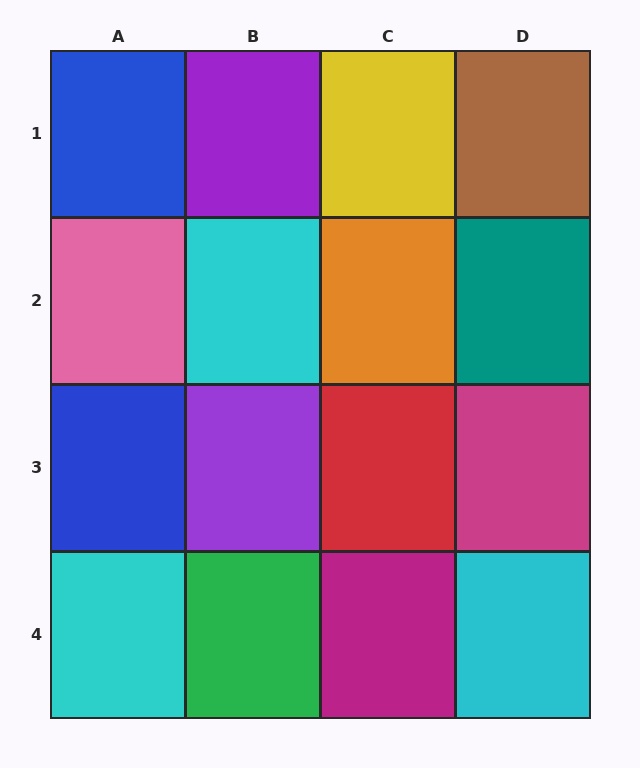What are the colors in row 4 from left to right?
Cyan, green, magenta, cyan.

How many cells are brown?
1 cell is brown.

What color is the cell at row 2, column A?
Pink.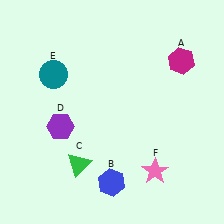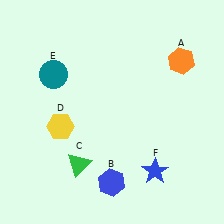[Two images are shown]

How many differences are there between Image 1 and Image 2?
There are 3 differences between the two images.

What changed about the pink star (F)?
In Image 1, F is pink. In Image 2, it changed to blue.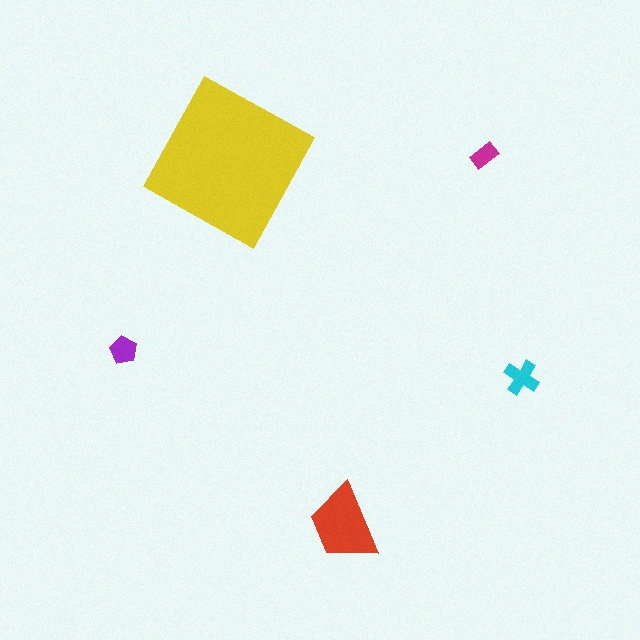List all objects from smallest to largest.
The magenta rectangle, the purple pentagon, the cyan cross, the red trapezoid, the yellow square.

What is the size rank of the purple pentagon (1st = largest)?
4th.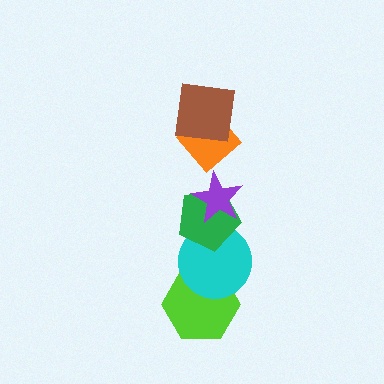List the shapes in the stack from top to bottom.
From top to bottom: the brown square, the orange diamond, the purple star, the green pentagon, the cyan circle, the lime hexagon.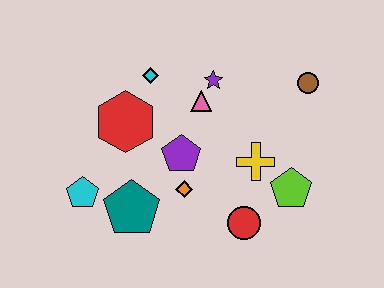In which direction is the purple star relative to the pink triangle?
The purple star is above the pink triangle.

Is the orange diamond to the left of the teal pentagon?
No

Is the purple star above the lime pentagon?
Yes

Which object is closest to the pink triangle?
The purple star is closest to the pink triangle.